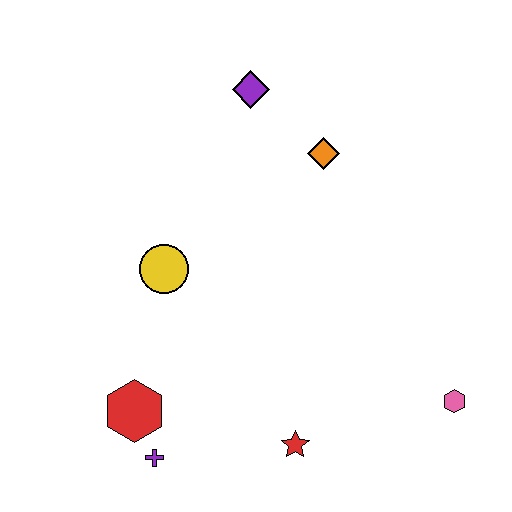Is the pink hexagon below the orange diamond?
Yes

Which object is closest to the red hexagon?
The purple cross is closest to the red hexagon.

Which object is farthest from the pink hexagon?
The purple diamond is farthest from the pink hexagon.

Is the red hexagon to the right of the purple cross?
No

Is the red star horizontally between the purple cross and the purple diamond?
No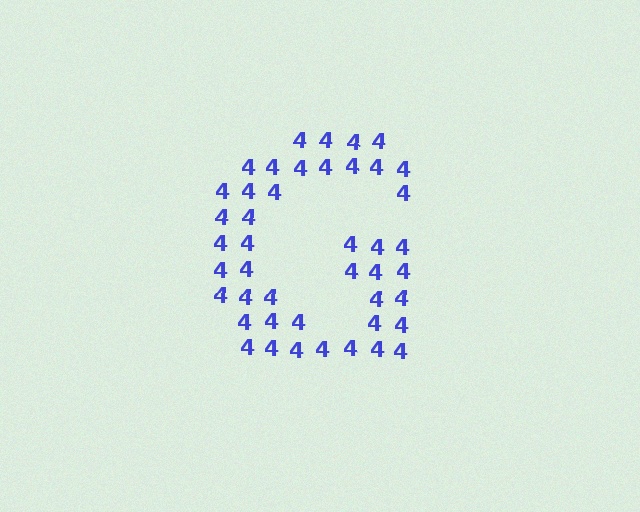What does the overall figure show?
The overall figure shows the letter G.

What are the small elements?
The small elements are digit 4's.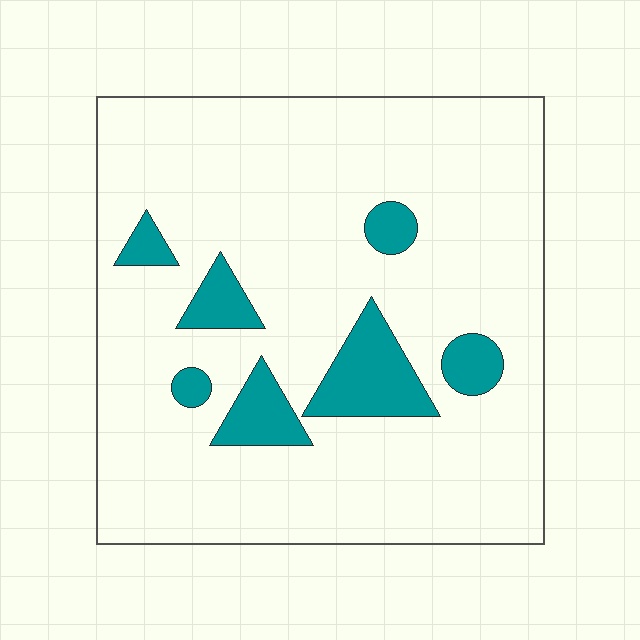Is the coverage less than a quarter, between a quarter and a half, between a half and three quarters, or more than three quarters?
Less than a quarter.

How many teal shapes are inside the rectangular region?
7.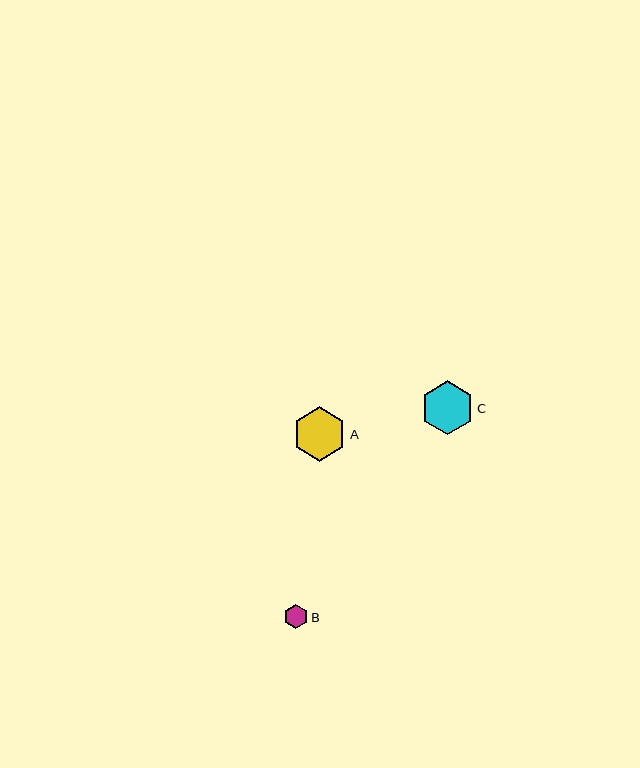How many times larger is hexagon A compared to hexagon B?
Hexagon A is approximately 2.2 times the size of hexagon B.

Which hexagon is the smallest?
Hexagon B is the smallest with a size of approximately 24 pixels.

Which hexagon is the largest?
Hexagon A is the largest with a size of approximately 54 pixels.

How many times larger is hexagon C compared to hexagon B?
Hexagon C is approximately 2.2 times the size of hexagon B.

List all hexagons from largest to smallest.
From largest to smallest: A, C, B.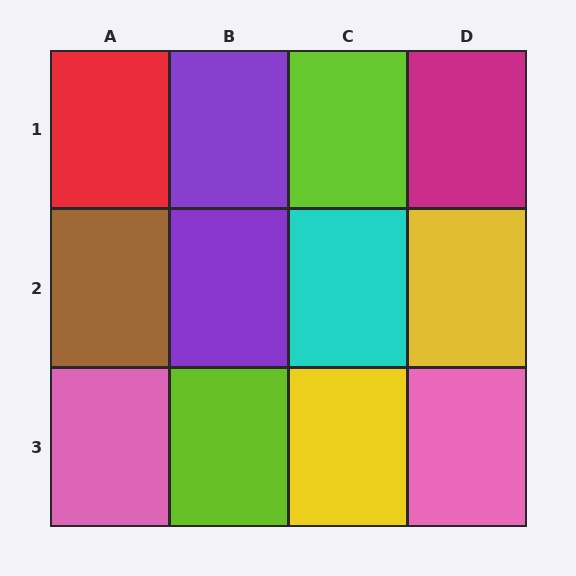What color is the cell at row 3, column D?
Pink.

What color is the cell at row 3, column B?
Lime.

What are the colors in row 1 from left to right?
Red, purple, lime, magenta.